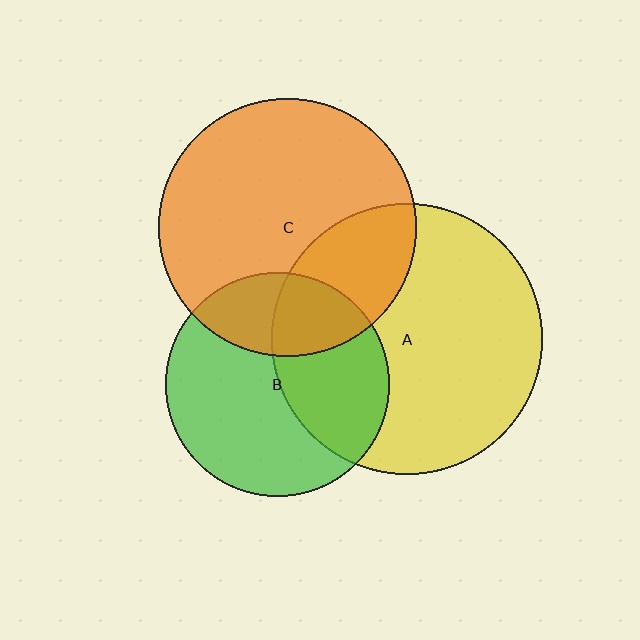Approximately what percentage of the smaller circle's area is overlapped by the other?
Approximately 40%.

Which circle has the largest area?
Circle A (yellow).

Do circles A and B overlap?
Yes.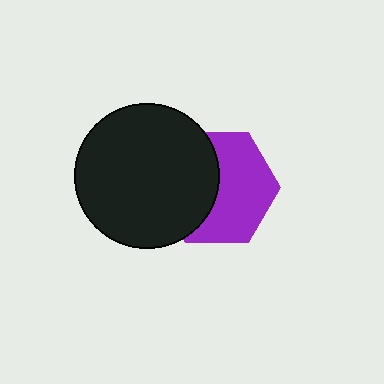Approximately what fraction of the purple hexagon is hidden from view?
Roughly 43% of the purple hexagon is hidden behind the black circle.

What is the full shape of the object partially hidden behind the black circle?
The partially hidden object is a purple hexagon.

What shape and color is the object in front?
The object in front is a black circle.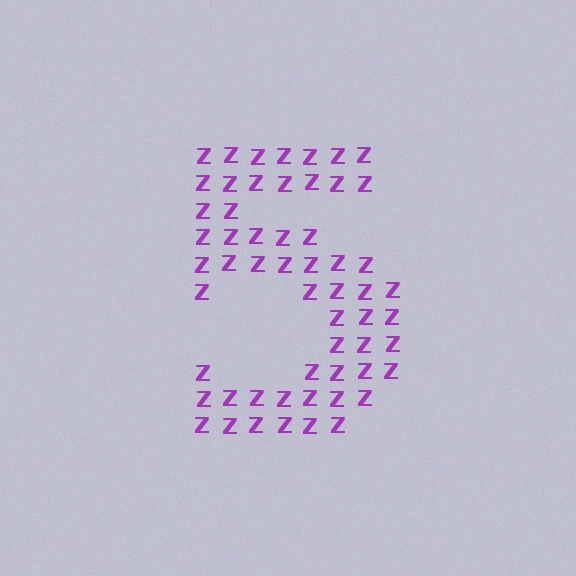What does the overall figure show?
The overall figure shows the digit 5.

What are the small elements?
The small elements are letter Z's.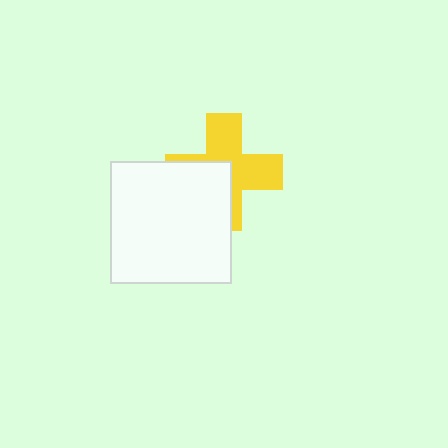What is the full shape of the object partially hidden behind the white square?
The partially hidden object is a yellow cross.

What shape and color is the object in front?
The object in front is a white square.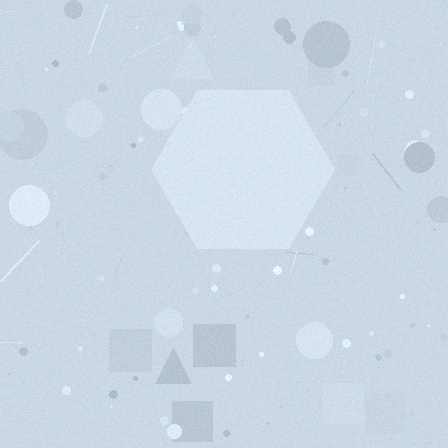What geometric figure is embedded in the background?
A hexagon is embedded in the background.